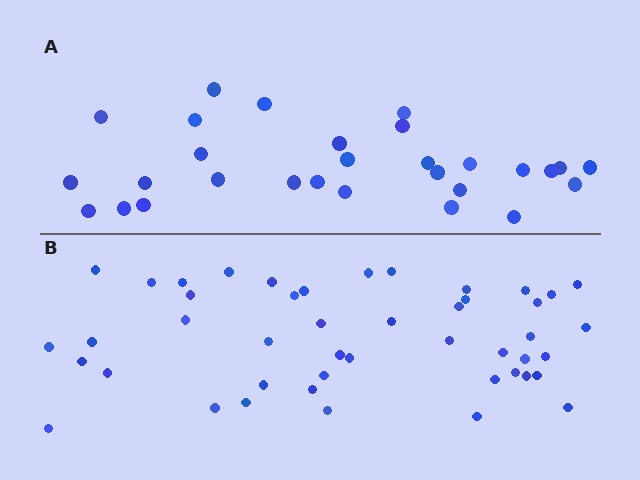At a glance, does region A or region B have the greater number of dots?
Region B (the bottom region) has more dots.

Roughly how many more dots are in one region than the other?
Region B has approximately 15 more dots than region A.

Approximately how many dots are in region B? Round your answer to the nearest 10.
About 50 dots. (The exact count is 46, which rounds to 50.)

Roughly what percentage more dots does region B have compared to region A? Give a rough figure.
About 60% more.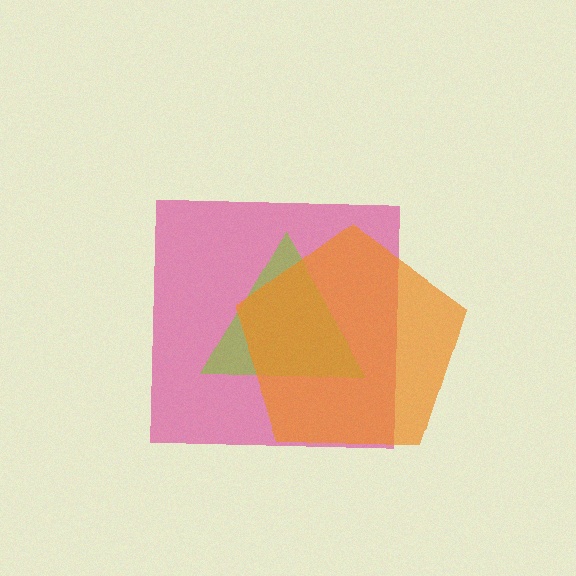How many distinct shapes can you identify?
There are 3 distinct shapes: a magenta square, a lime triangle, an orange pentagon.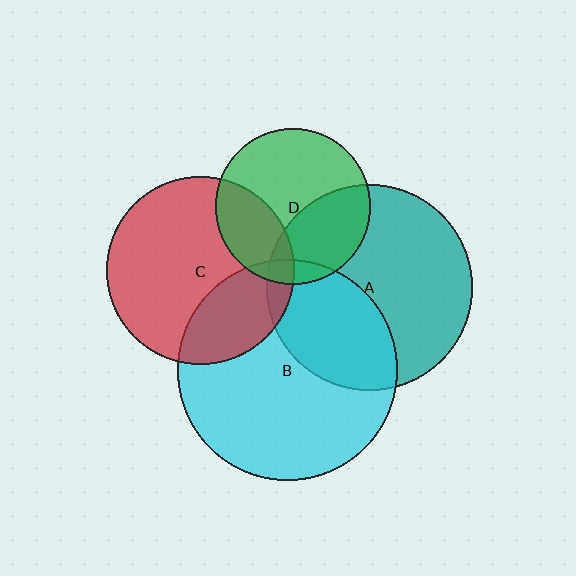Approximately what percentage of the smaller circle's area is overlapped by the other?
Approximately 10%.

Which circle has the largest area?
Circle B (cyan).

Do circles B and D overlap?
Yes.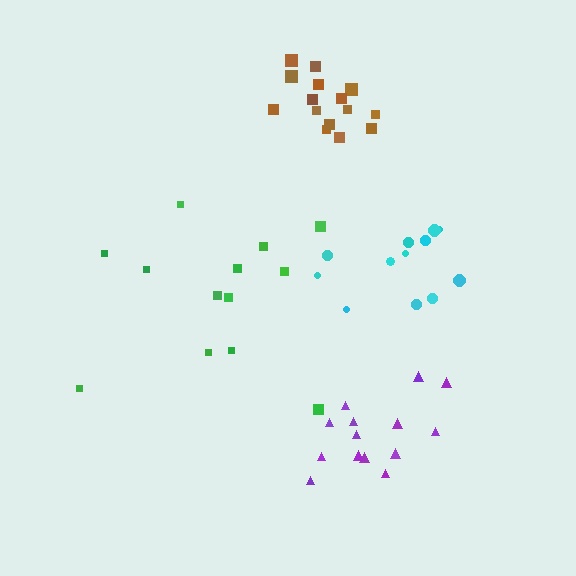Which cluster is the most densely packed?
Brown.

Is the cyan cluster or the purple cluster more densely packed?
Purple.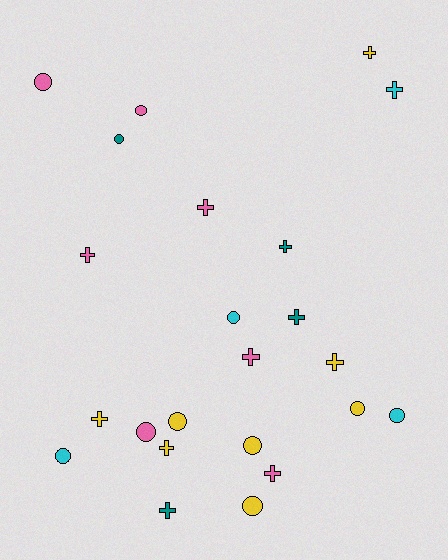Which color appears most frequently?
Yellow, with 8 objects.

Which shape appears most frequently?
Cross, with 12 objects.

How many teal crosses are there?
There are 3 teal crosses.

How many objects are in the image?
There are 23 objects.